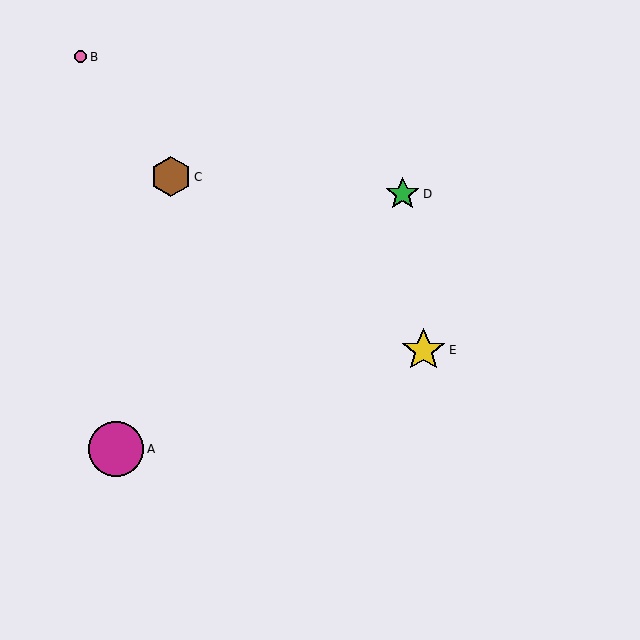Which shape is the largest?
The magenta circle (labeled A) is the largest.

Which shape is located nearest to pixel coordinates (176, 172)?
The brown hexagon (labeled C) at (171, 177) is nearest to that location.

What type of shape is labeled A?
Shape A is a magenta circle.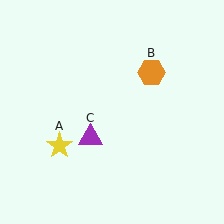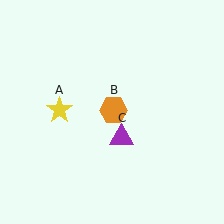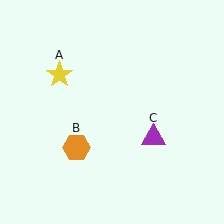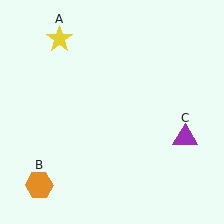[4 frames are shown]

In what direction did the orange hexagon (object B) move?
The orange hexagon (object B) moved down and to the left.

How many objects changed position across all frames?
3 objects changed position: yellow star (object A), orange hexagon (object B), purple triangle (object C).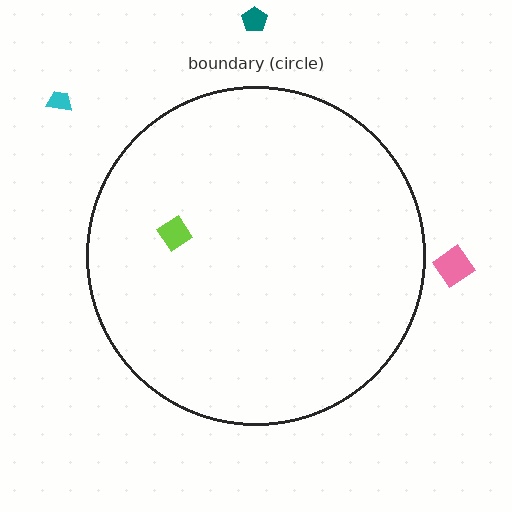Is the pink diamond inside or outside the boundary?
Outside.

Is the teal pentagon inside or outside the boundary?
Outside.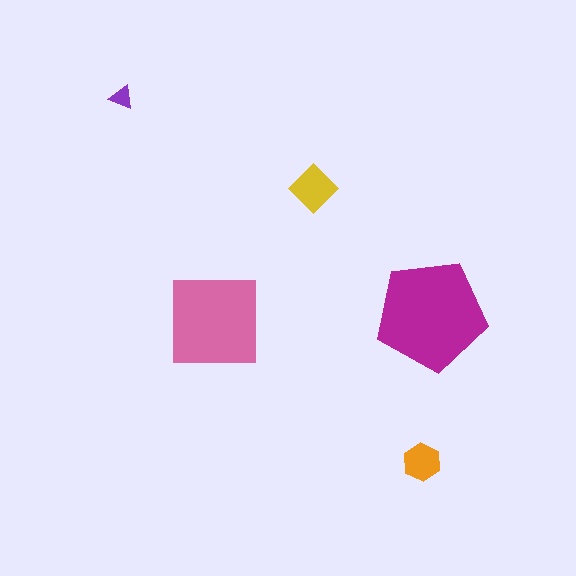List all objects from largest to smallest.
The magenta pentagon, the pink square, the yellow diamond, the orange hexagon, the purple triangle.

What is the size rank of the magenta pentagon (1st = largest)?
1st.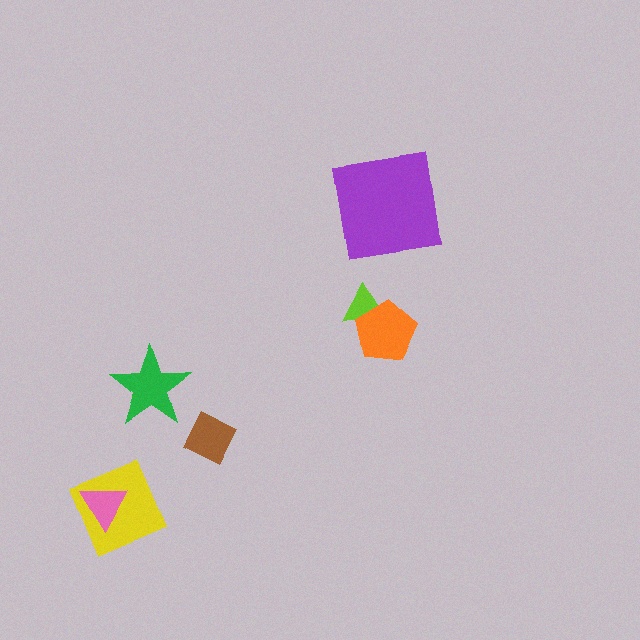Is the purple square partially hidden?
No, no other shape covers it.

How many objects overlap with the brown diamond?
0 objects overlap with the brown diamond.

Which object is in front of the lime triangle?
The orange pentagon is in front of the lime triangle.